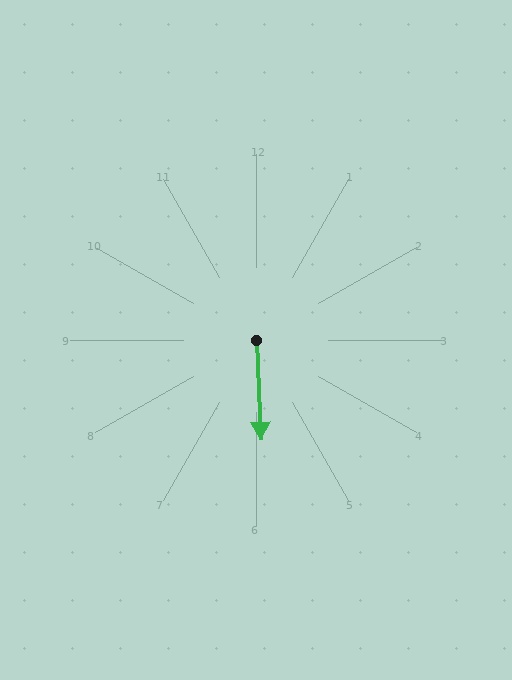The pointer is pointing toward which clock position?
Roughly 6 o'clock.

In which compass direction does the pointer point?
South.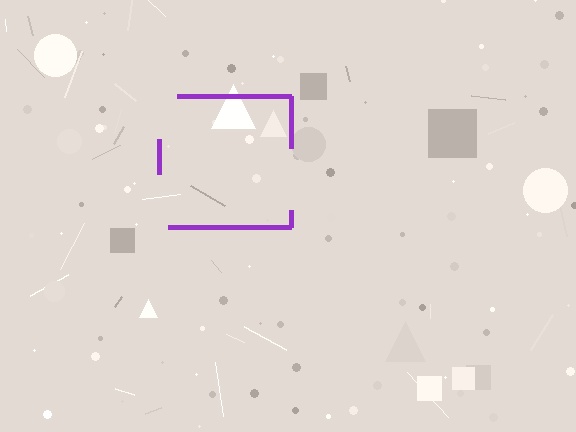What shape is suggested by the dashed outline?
The dashed outline suggests a square.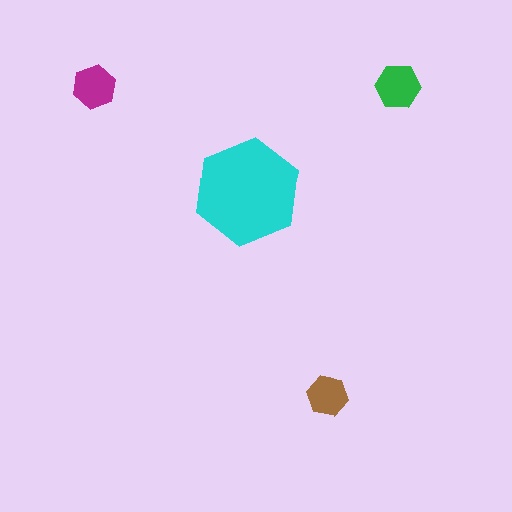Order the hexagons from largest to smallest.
the cyan one, the green one, the magenta one, the brown one.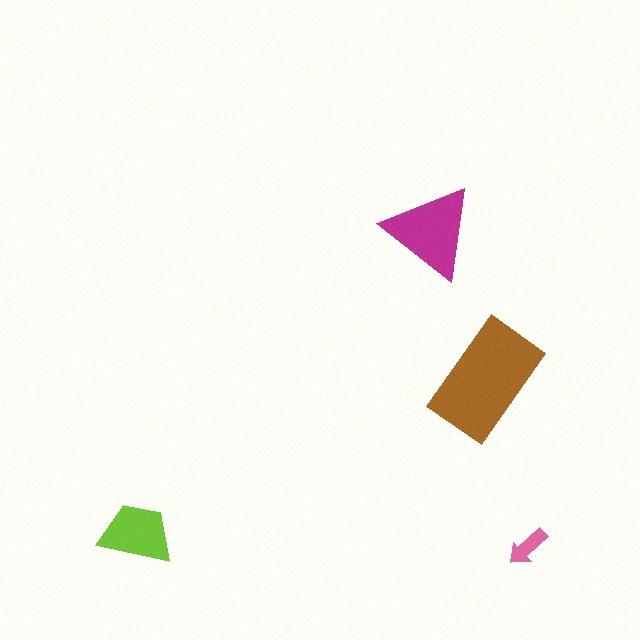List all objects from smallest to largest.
The pink arrow, the lime trapezoid, the magenta triangle, the brown rectangle.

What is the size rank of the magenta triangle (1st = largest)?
2nd.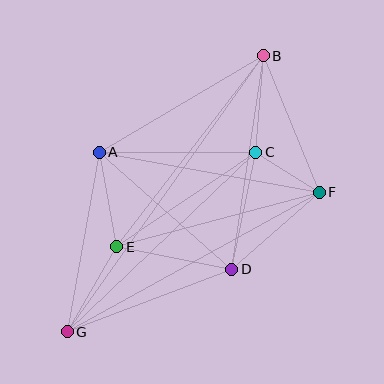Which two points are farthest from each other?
Points B and G are farthest from each other.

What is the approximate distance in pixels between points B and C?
The distance between B and C is approximately 97 pixels.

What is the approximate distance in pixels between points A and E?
The distance between A and E is approximately 96 pixels.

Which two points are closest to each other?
Points C and F are closest to each other.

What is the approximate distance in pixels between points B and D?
The distance between B and D is approximately 216 pixels.